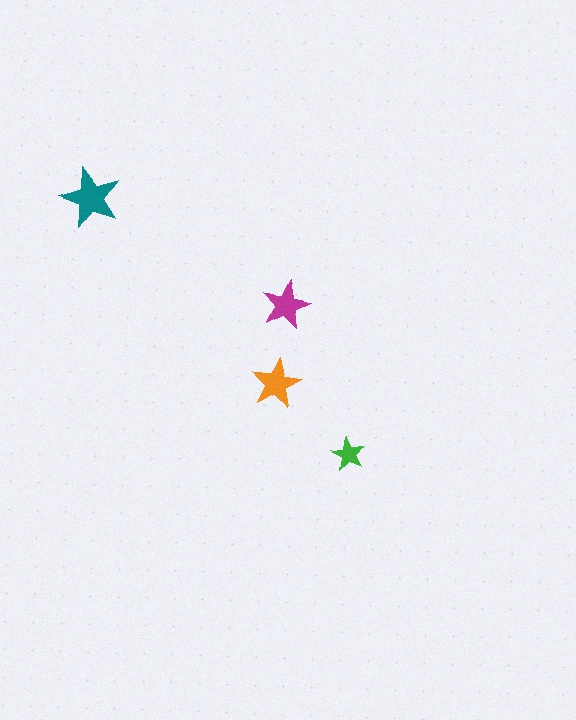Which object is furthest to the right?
The green star is rightmost.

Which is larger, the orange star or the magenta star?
The orange one.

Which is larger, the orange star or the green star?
The orange one.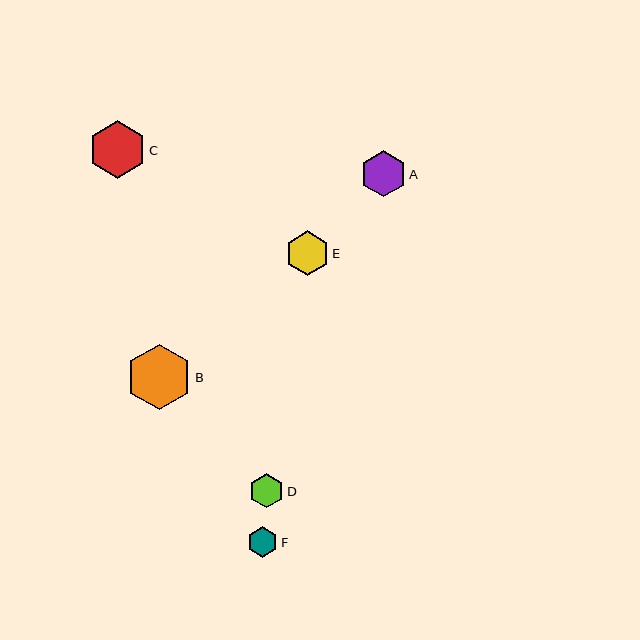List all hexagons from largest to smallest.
From largest to smallest: B, C, A, E, D, F.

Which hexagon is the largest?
Hexagon B is the largest with a size of approximately 65 pixels.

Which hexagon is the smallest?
Hexagon F is the smallest with a size of approximately 30 pixels.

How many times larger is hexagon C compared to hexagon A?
Hexagon C is approximately 1.2 times the size of hexagon A.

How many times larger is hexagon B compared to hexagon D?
Hexagon B is approximately 1.9 times the size of hexagon D.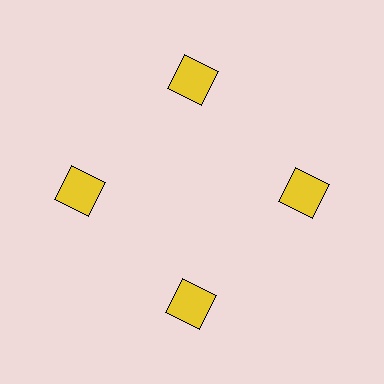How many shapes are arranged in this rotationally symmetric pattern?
There are 4 shapes, arranged in 4 groups of 1.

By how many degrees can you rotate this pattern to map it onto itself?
The pattern maps onto itself every 90 degrees of rotation.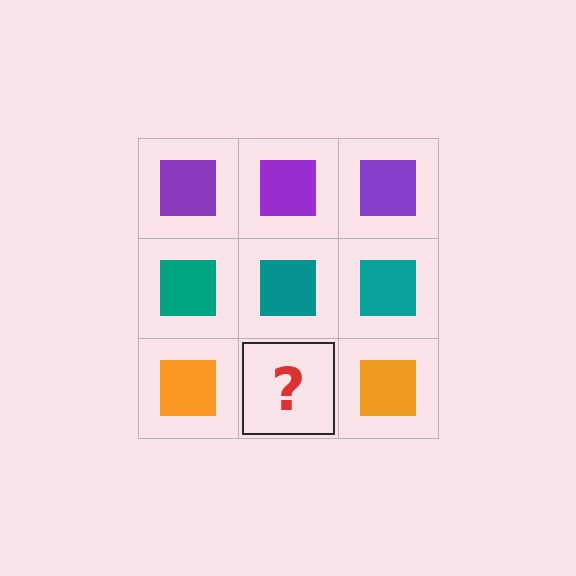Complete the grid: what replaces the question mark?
The question mark should be replaced with an orange square.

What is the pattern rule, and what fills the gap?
The rule is that each row has a consistent color. The gap should be filled with an orange square.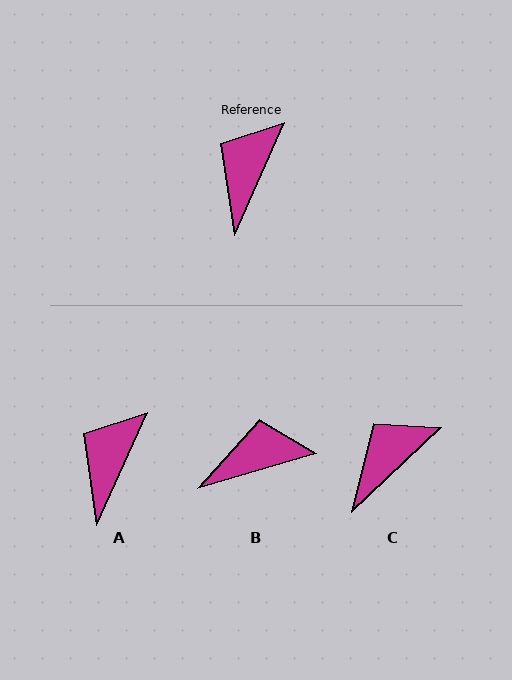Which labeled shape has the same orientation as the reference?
A.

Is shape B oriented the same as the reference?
No, it is off by about 50 degrees.